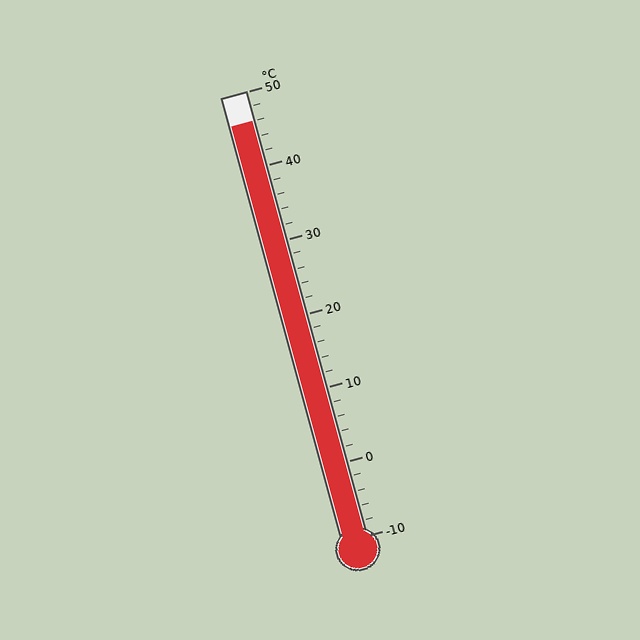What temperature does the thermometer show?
The thermometer shows approximately 46°C.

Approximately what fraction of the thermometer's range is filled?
The thermometer is filled to approximately 95% of its range.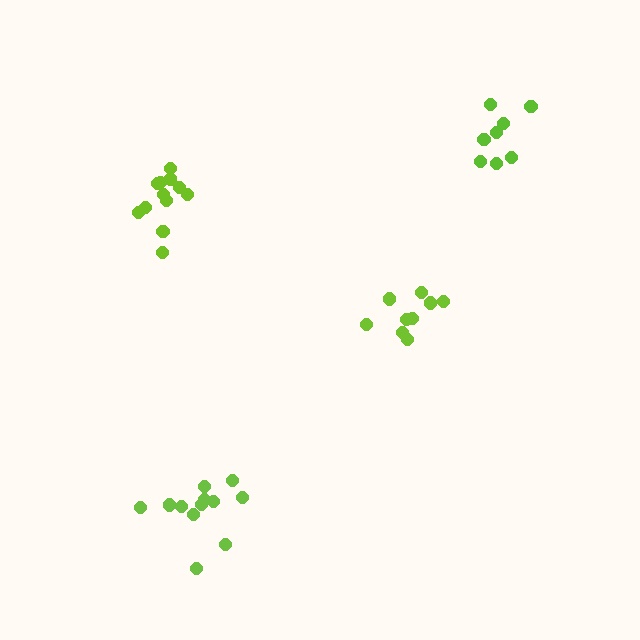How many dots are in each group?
Group 1: 8 dots, Group 2: 12 dots, Group 3: 9 dots, Group 4: 12 dots (41 total).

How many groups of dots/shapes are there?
There are 4 groups.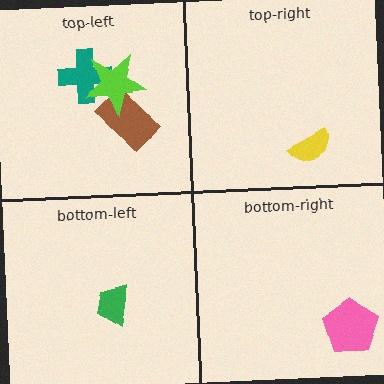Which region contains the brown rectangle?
The top-left region.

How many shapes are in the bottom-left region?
1.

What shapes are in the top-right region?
The yellow semicircle.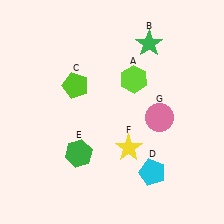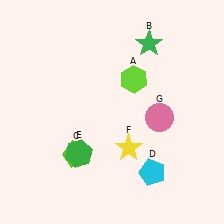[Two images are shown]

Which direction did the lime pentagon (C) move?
The lime pentagon (C) moved down.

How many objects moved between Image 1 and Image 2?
1 object moved between the two images.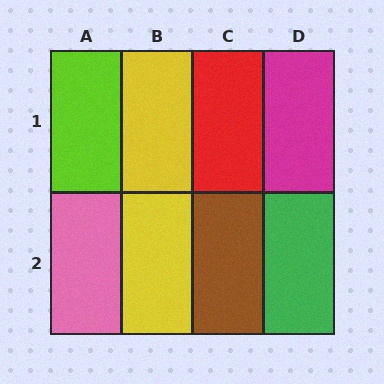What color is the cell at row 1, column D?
Magenta.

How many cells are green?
1 cell is green.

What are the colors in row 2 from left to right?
Pink, yellow, brown, green.